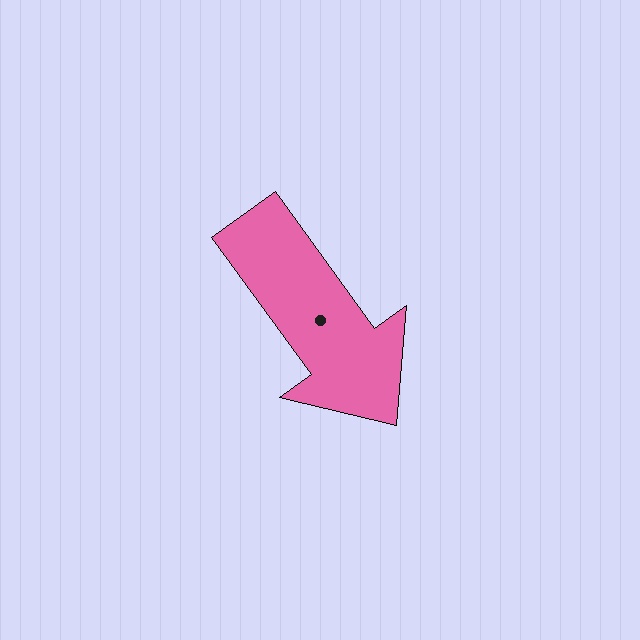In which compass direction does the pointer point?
Southeast.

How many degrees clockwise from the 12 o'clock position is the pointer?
Approximately 144 degrees.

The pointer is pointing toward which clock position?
Roughly 5 o'clock.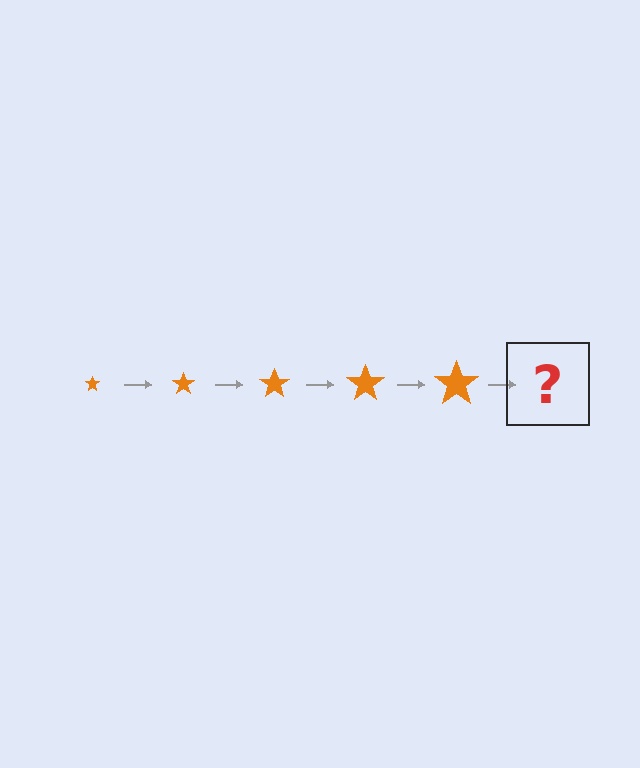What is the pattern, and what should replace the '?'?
The pattern is that the star gets progressively larger each step. The '?' should be an orange star, larger than the previous one.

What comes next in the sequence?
The next element should be an orange star, larger than the previous one.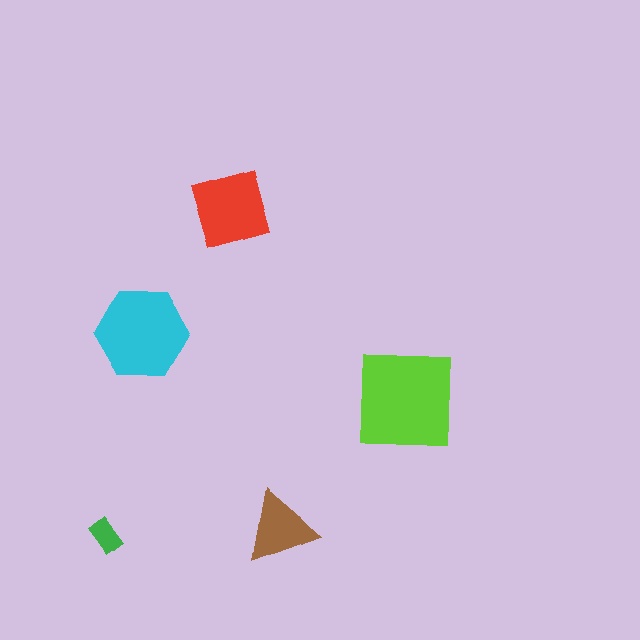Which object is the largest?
The lime square.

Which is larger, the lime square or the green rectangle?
The lime square.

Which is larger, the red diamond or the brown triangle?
The red diamond.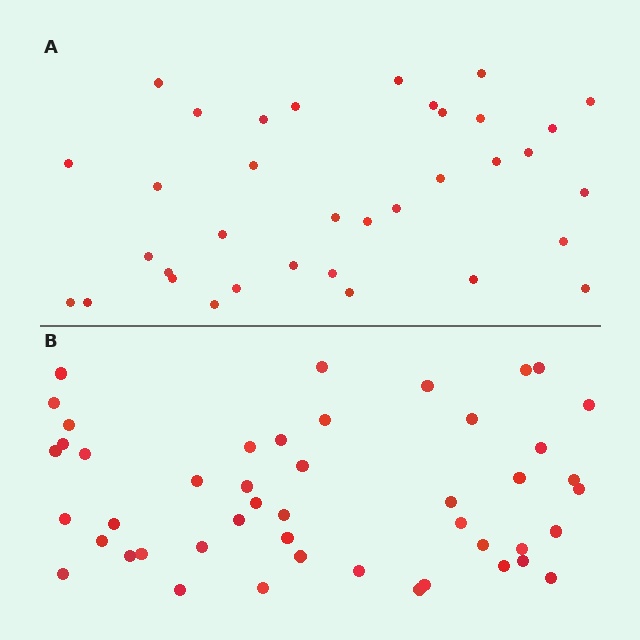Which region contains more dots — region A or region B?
Region B (the bottom region) has more dots.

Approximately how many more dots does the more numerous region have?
Region B has roughly 12 or so more dots than region A.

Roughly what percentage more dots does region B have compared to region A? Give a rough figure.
About 35% more.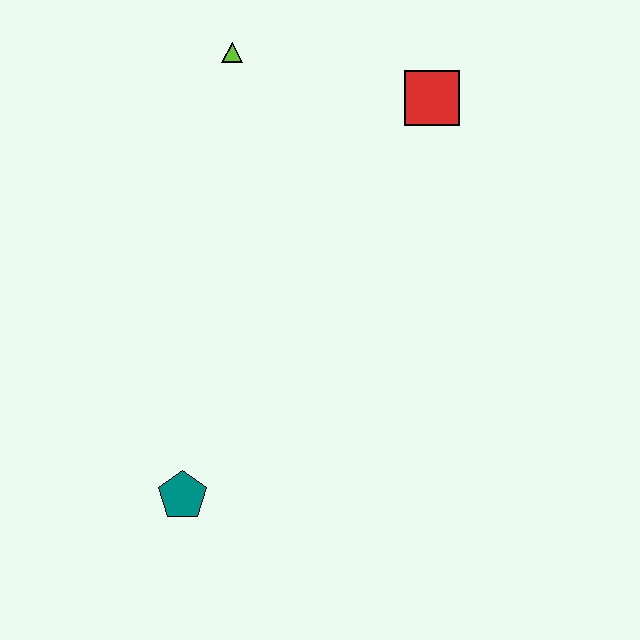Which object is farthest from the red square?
The teal pentagon is farthest from the red square.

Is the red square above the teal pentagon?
Yes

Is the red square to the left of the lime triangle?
No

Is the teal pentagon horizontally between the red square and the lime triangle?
No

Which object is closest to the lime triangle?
The red square is closest to the lime triangle.